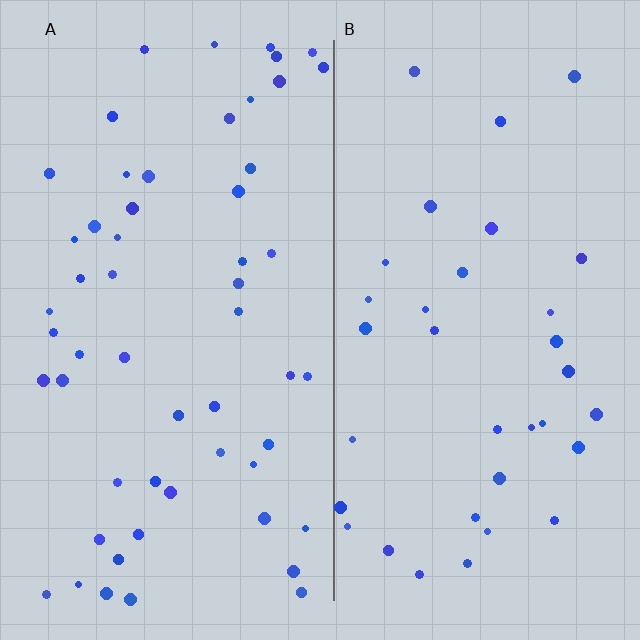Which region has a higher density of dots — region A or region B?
A (the left).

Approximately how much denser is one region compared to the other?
Approximately 1.6× — region A over region B.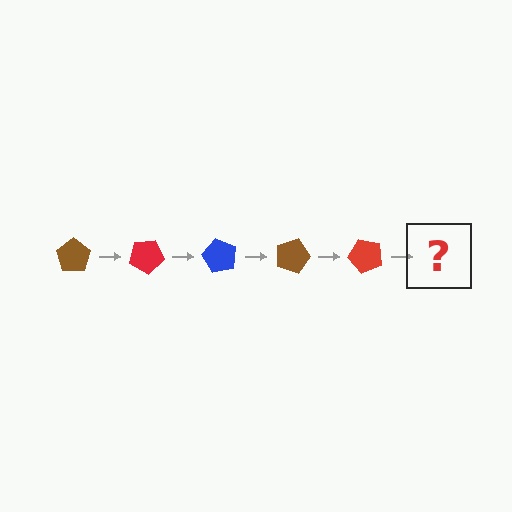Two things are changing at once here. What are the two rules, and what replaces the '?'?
The two rules are that it rotates 30 degrees each step and the color cycles through brown, red, and blue. The '?' should be a blue pentagon, rotated 150 degrees from the start.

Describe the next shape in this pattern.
It should be a blue pentagon, rotated 150 degrees from the start.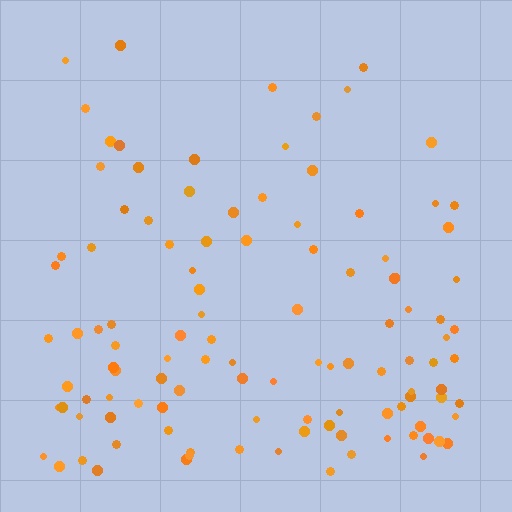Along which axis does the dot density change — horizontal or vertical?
Vertical.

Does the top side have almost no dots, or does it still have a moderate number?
Still a moderate number, just noticeably fewer than the bottom.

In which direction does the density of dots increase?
From top to bottom, with the bottom side densest.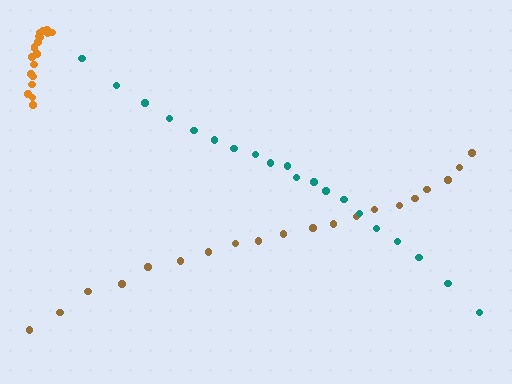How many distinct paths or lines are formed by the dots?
There are 3 distinct paths.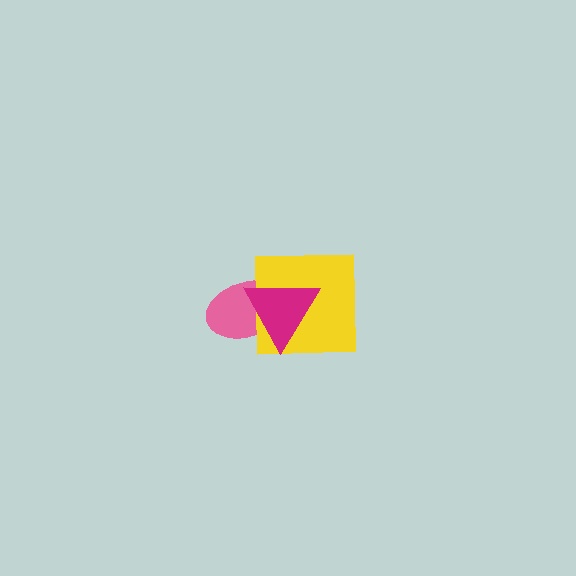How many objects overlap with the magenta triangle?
2 objects overlap with the magenta triangle.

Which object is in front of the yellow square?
The magenta triangle is in front of the yellow square.